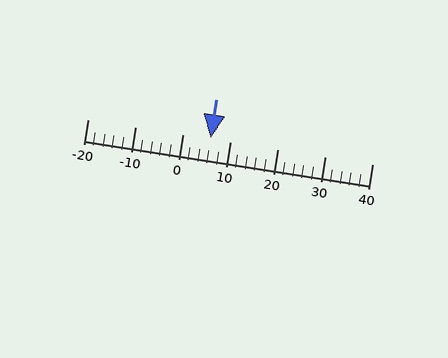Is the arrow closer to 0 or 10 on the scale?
The arrow is closer to 10.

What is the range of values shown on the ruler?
The ruler shows values from -20 to 40.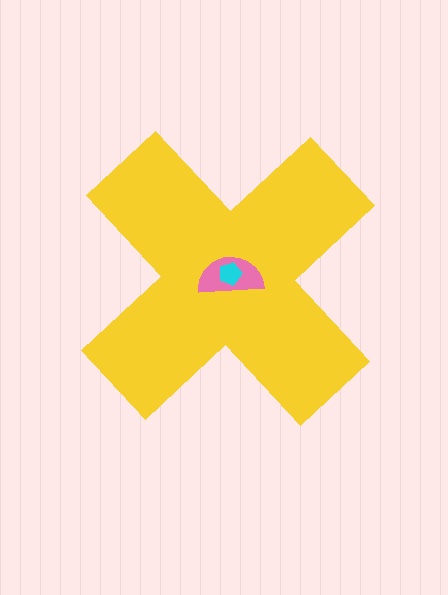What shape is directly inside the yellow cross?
The pink semicircle.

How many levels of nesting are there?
3.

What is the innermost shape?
The cyan pentagon.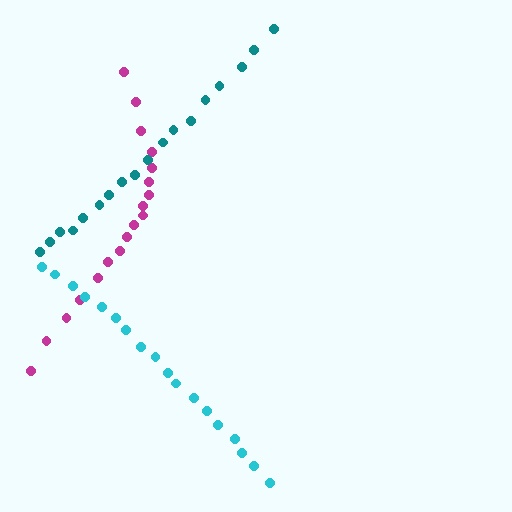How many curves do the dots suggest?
There are 3 distinct paths.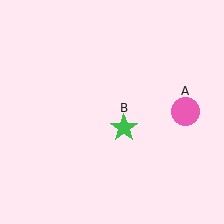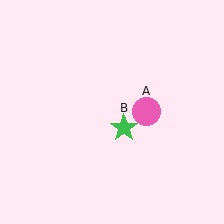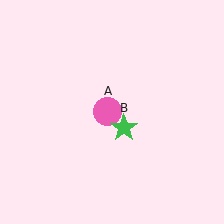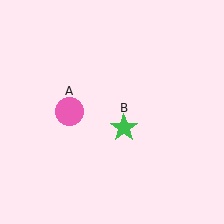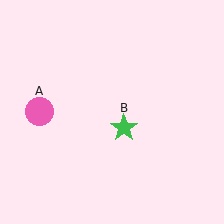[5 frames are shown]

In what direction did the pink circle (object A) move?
The pink circle (object A) moved left.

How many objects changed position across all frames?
1 object changed position: pink circle (object A).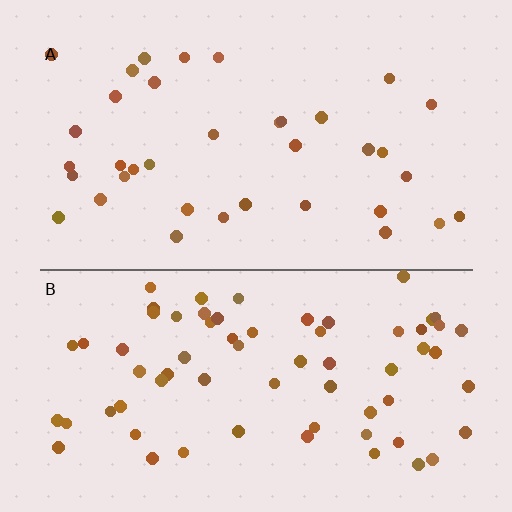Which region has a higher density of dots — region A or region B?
B (the bottom).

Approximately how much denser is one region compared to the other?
Approximately 1.9× — region B over region A.